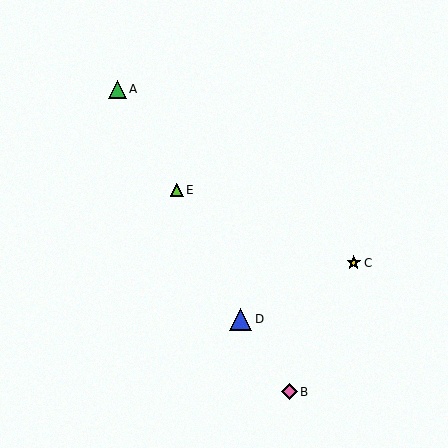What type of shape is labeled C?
Shape C is a yellow star.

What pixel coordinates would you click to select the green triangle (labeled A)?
Click at (117, 89) to select the green triangle A.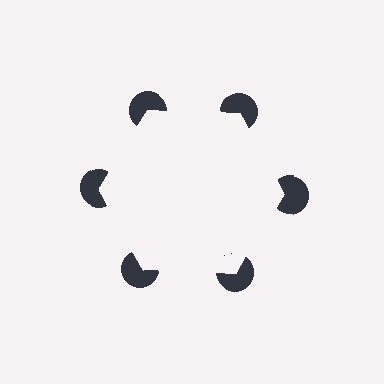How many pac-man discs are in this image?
There are 6 — one at each vertex of the illusory hexagon.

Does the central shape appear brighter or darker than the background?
It typically appears slightly brighter than the background, even though no actual brightness change is drawn.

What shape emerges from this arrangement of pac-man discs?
An illusory hexagon — its edges are inferred from the aligned wedge cuts in the pac-man discs, not physically drawn.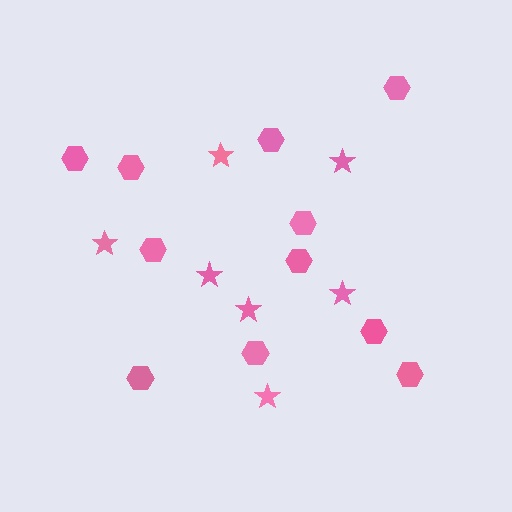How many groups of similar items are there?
There are 2 groups: one group of hexagons (11) and one group of stars (7).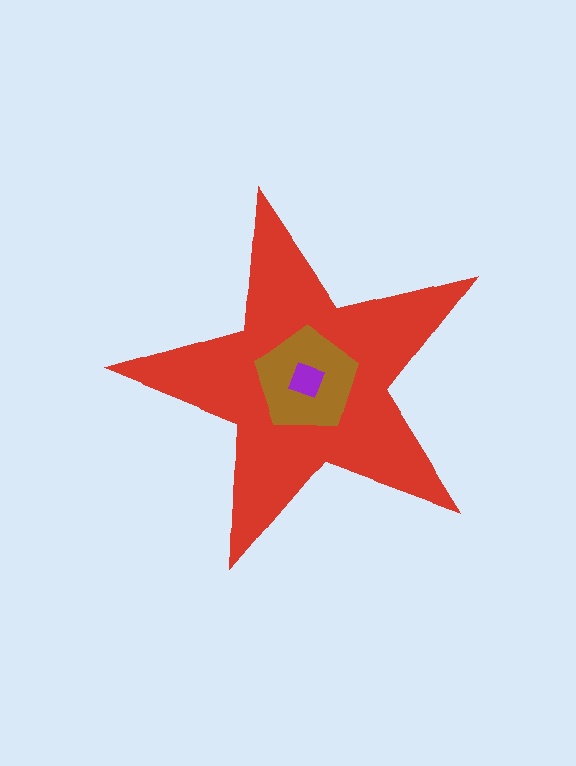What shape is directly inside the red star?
The brown pentagon.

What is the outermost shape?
The red star.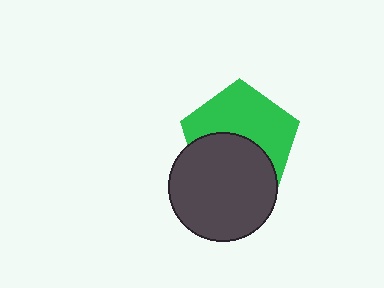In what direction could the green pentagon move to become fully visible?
The green pentagon could move up. That would shift it out from behind the dark gray circle entirely.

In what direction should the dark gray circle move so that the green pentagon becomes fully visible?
The dark gray circle should move down. That is the shortest direction to clear the overlap and leave the green pentagon fully visible.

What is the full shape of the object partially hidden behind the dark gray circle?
The partially hidden object is a green pentagon.